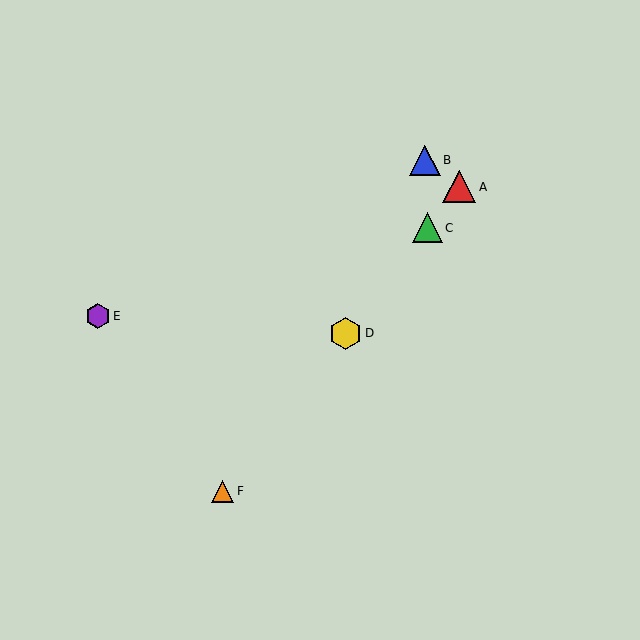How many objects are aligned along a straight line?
4 objects (A, C, D, F) are aligned along a straight line.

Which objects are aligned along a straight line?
Objects A, C, D, F are aligned along a straight line.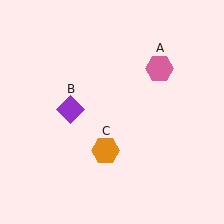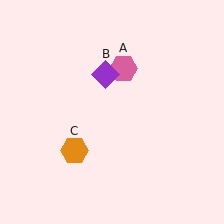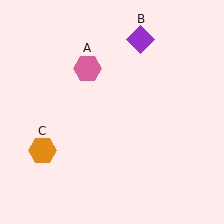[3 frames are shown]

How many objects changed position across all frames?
3 objects changed position: pink hexagon (object A), purple diamond (object B), orange hexagon (object C).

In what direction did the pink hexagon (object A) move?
The pink hexagon (object A) moved left.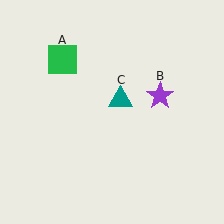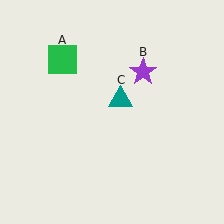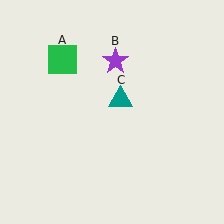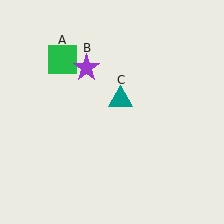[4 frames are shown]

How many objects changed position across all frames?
1 object changed position: purple star (object B).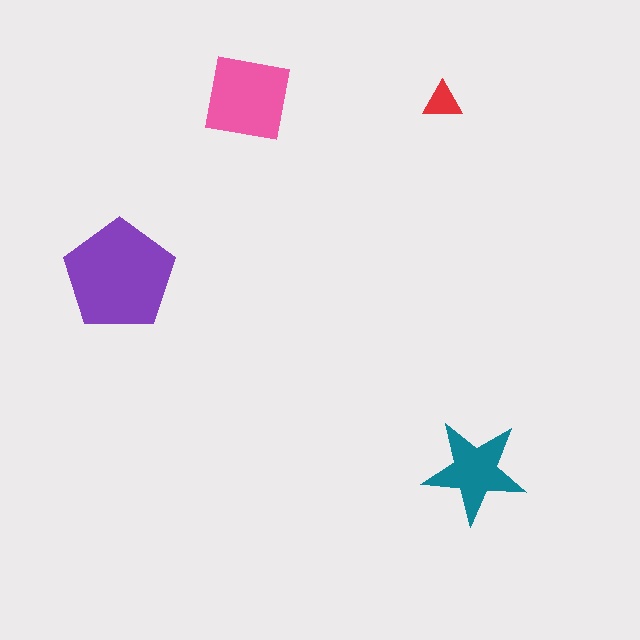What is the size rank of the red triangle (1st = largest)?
4th.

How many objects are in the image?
There are 4 objects in the image.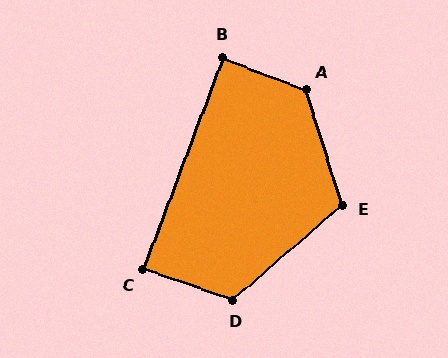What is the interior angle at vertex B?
Approximately 90 degrees (approximately right).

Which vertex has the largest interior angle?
A, at approximately 128 degrees.